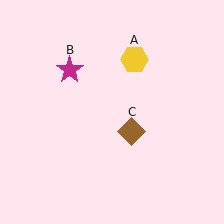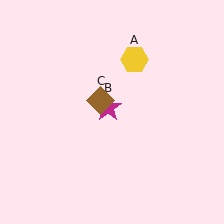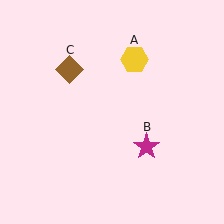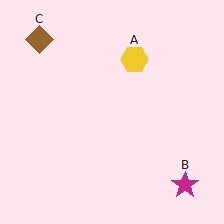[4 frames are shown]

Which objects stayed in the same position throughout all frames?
Yellow hexagon (object A) remained stationary.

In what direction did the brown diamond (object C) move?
The brown diamond (object C) moved up and to the left.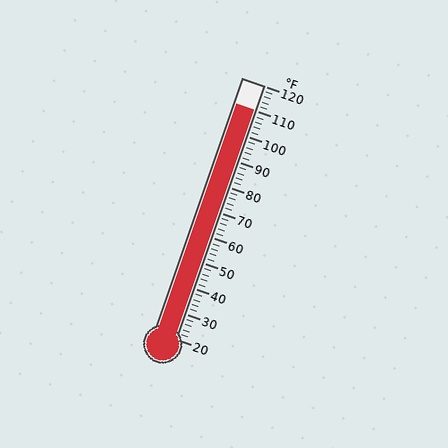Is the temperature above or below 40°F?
The temperature is above 40°F.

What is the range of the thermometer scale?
The thermometer scale ranges from 20°F to 120°F.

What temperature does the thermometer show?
The thermometer shows approximately 110°F.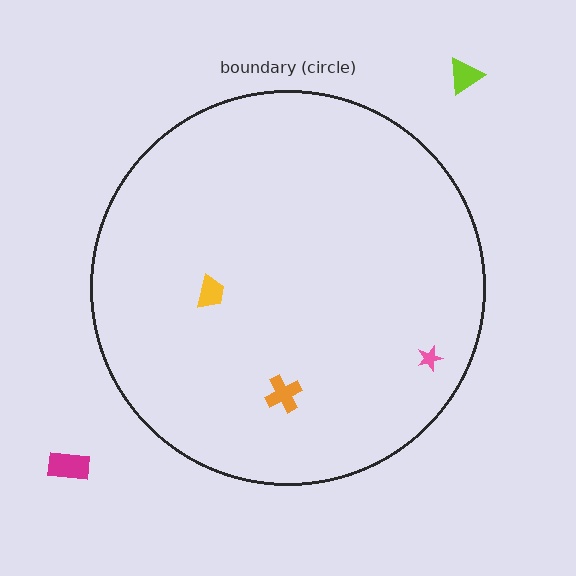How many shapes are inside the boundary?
3 inside, 2 outside.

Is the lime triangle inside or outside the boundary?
Outside.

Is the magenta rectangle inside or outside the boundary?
Outside.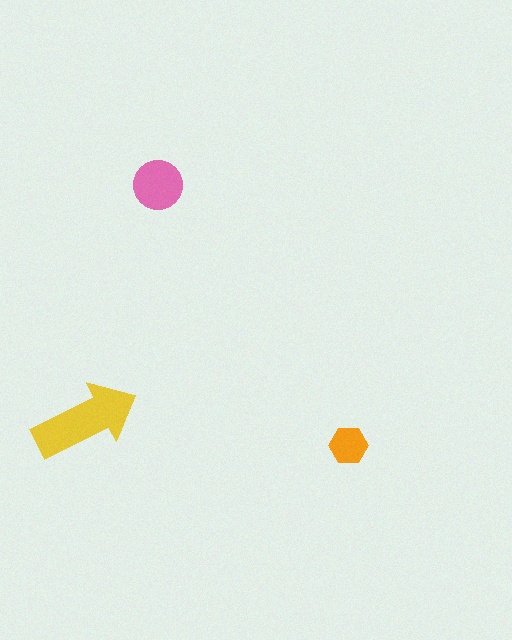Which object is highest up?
The pink circle is topmost.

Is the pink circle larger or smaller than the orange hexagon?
Larger.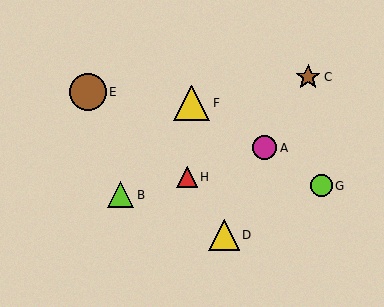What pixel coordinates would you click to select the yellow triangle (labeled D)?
Click at (224, 235) to select the yellow triangle D.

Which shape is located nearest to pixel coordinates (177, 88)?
The yellow triangle (labeled F) at (192, 103) is nearest to that location.